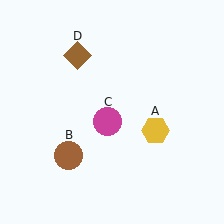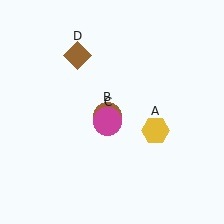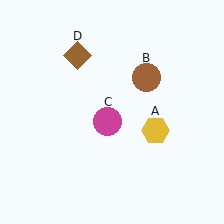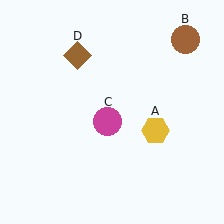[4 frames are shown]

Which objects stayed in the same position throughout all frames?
Yellow hexagon (object A) and magenta circle (object C) and brown diamond (object D) remained stationary.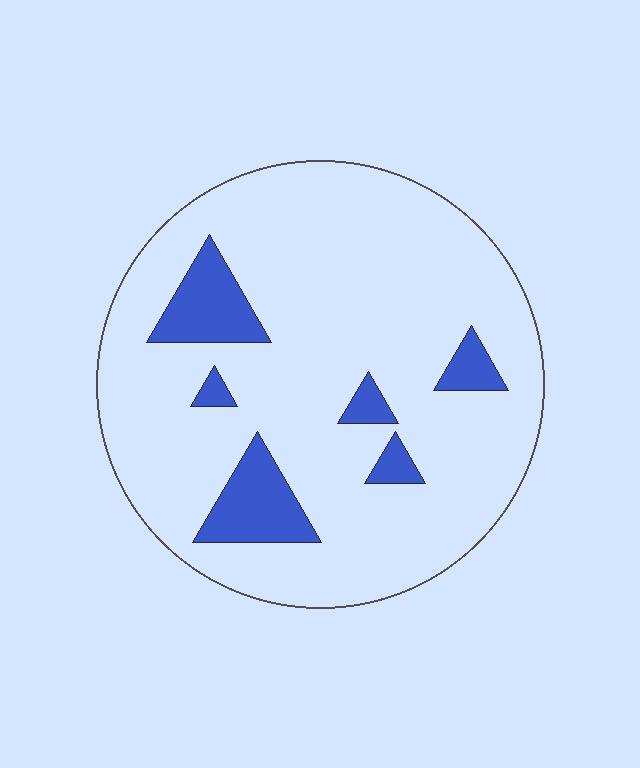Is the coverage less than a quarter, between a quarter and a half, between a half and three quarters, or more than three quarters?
Less than a quarter.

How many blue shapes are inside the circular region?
6.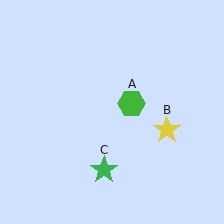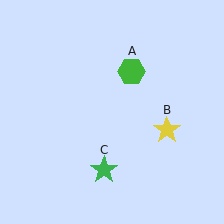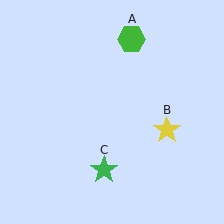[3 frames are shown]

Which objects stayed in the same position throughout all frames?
Yellow star (object B) and green star (object C) remained stationary.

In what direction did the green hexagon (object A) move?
The green hexagon (object A) moved up.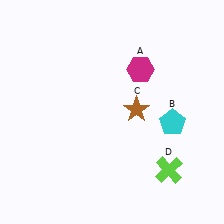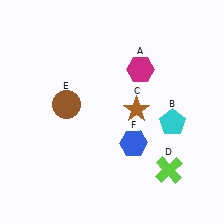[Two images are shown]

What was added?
A brown circle (E), a blue hexagon (F) were added in Image 2.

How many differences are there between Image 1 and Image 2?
There are 2 differences between the two images.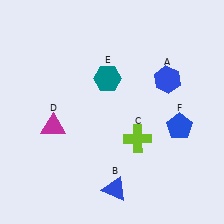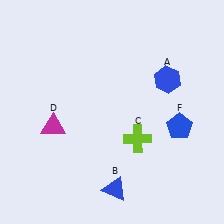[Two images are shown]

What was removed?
The teal hexagon (E) was removed in Image 2.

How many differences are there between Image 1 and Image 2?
There is 1 difference between the two images.